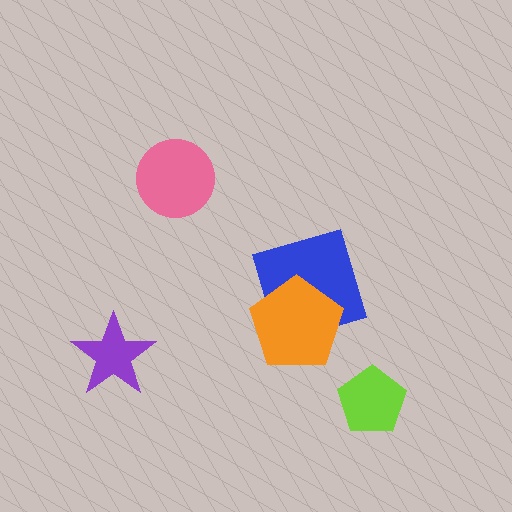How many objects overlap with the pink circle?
0 objects overlap with the pink circle.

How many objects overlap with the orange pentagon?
1 object overlaps with the orange pentagon.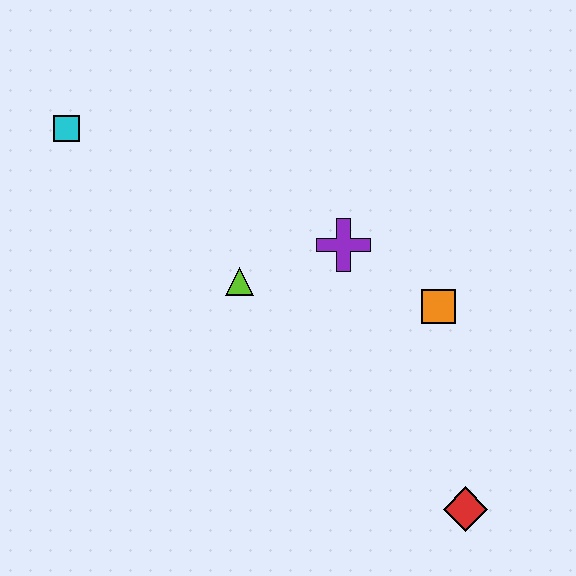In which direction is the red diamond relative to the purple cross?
The red diamond is below the purple cross.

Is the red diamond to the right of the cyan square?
Yes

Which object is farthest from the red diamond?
The cyan square is farthest from the red diamond.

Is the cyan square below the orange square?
No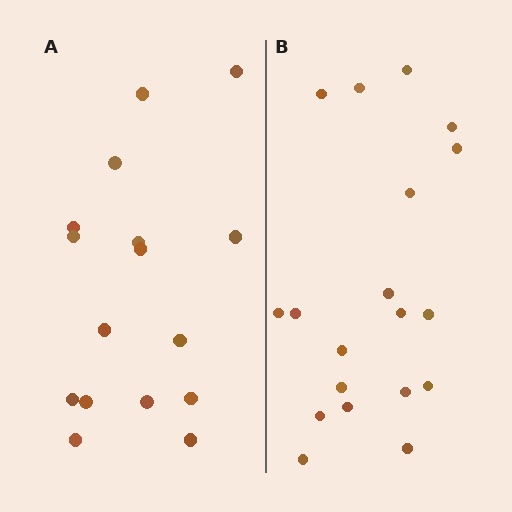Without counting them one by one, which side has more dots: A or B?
Region B (the right region) has more dots.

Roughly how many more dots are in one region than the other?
Region B has just a few more — roughly 2 or 3 more dots than region A.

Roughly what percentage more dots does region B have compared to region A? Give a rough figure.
About 20% more.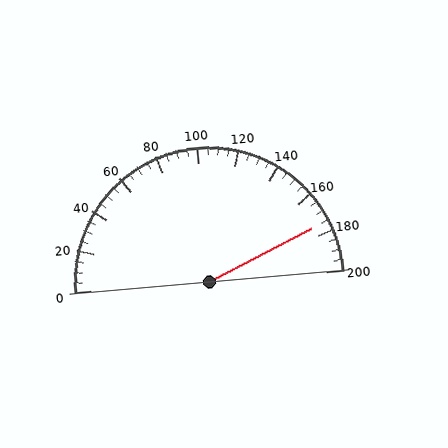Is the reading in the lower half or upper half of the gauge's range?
The reading is in the upper half of the range (0 to 200).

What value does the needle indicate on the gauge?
The needle indicates approximately 175.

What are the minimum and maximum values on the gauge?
The gauge ranges from 0 to 200.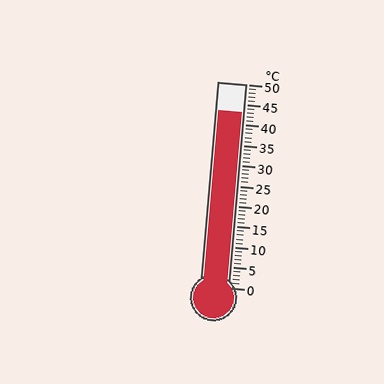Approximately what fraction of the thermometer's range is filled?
The thermometer is filled to approximately 85% of its range.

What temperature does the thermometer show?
The thermometer shows approximately 43°C.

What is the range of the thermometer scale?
The thermometer scale ranges from 0°C to 50°C.